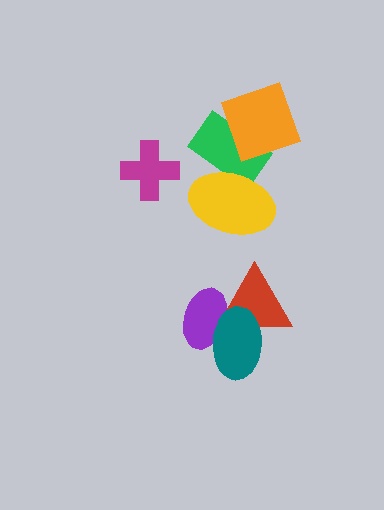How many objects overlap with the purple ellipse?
2 objects overlap with the purple ellipse.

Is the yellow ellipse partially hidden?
No, no other shape covers it.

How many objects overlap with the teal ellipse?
2 objects overlap with the teal ellipse.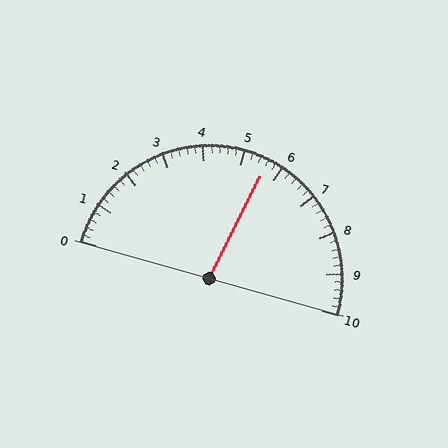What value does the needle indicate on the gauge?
The needle indicates approximately 5.6.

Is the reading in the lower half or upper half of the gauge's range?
The reading is in the upper half of the range (0 to 10).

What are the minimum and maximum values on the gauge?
The gauge ranges from 0 to 10.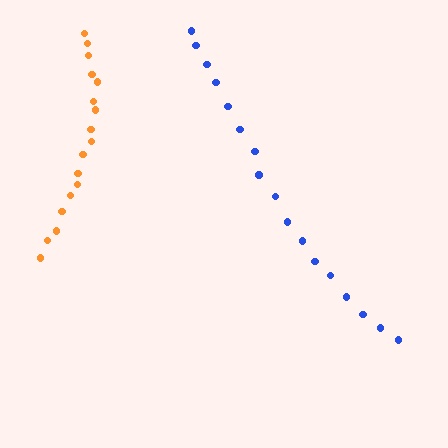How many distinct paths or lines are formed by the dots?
There are 2 distinct paths.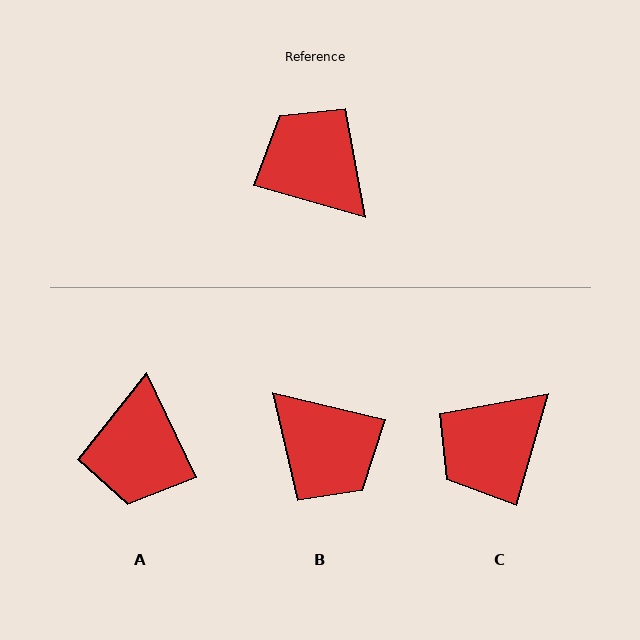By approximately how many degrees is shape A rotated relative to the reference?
Approximately 132 degrees counter-clockwise.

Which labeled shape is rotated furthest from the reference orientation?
B, about 178 degrees away.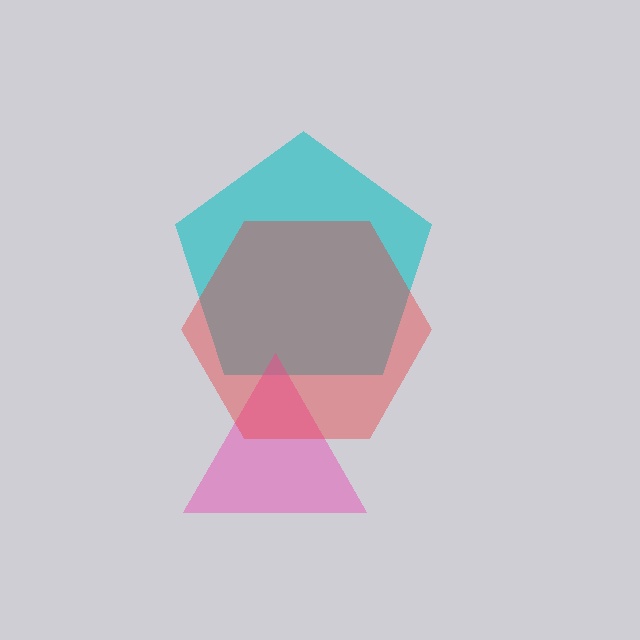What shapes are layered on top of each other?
The layered shapes are: a cyan pentagon, a pink triangle, a red hexagon.